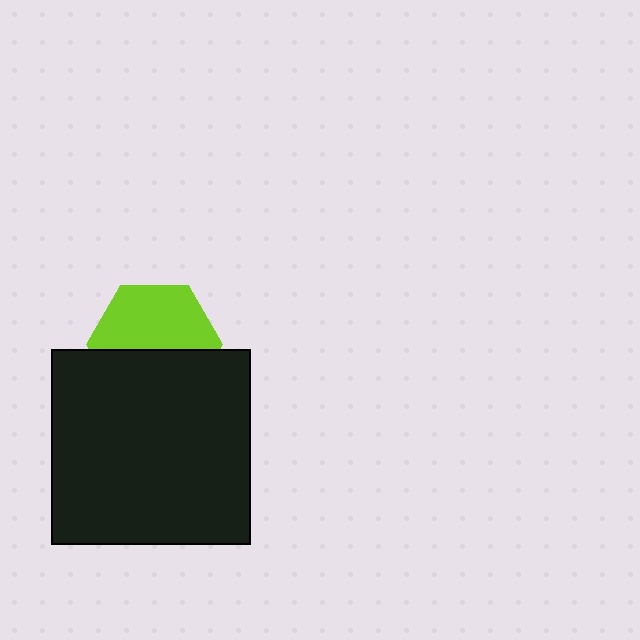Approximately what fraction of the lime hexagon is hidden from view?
Roughly 44% of the lime hexagon is hidden behind the black rectangle.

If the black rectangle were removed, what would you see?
You would see the complete lime hexagon.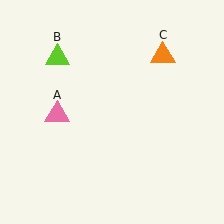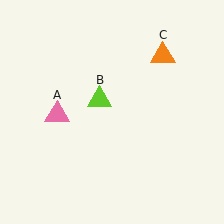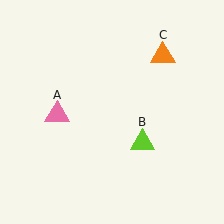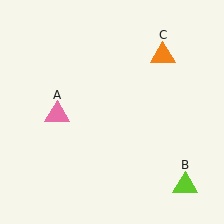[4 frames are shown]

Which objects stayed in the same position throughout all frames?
Pink triangle (object A) and orange triangle (object C) remained stationary.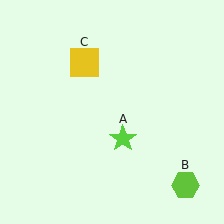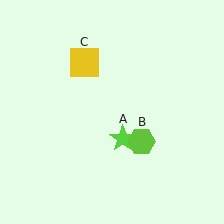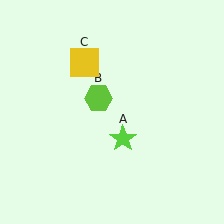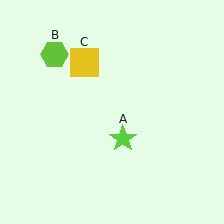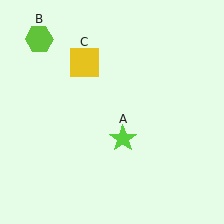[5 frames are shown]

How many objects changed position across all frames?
1 object changed position: lime hexagon (object B).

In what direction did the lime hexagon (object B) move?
The lime hexagon (object B) moved up and to the left.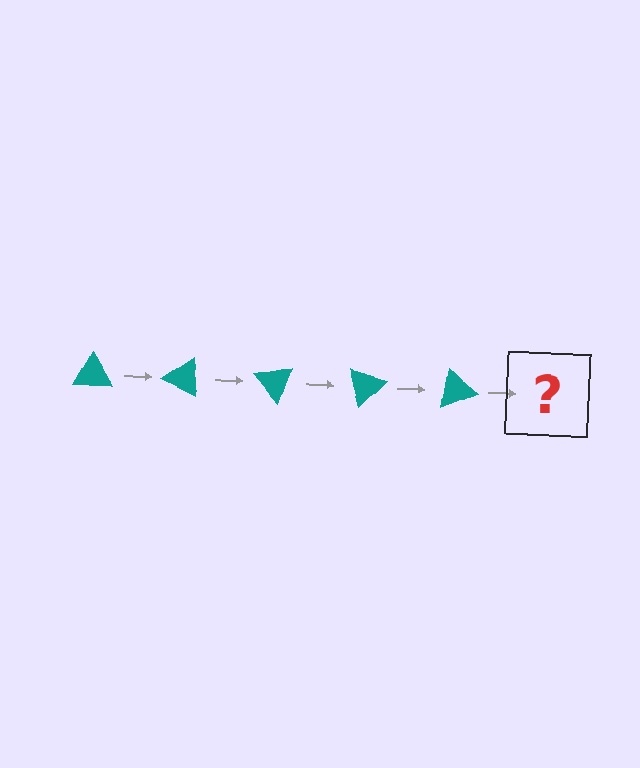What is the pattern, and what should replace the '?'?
The pattern is that the triangle rotates 25 degrees each step. The '?' should be a teal triangle rotated 125 degrees.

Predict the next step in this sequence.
The next step is a teal triangle rotated 125 degrees.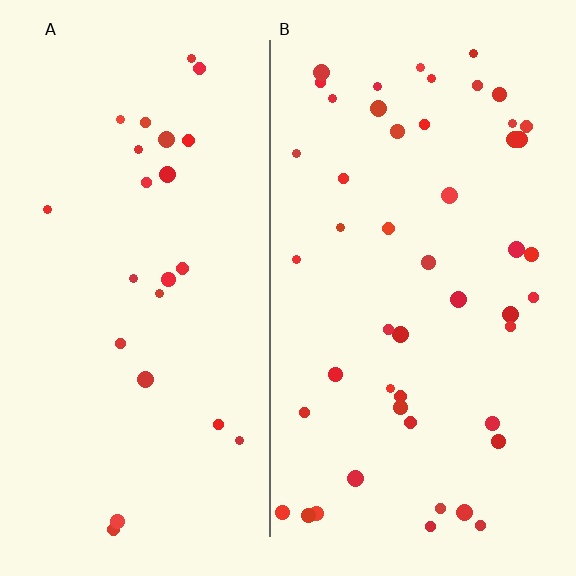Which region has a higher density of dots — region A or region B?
B (the right).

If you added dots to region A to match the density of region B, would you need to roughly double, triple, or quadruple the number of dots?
Approximately double.